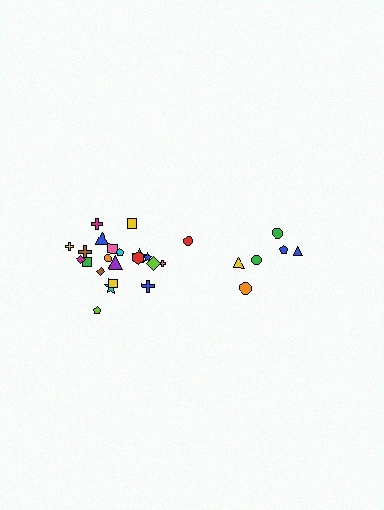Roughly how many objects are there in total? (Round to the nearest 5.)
Roughly 30 objects in total.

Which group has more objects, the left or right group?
The left group.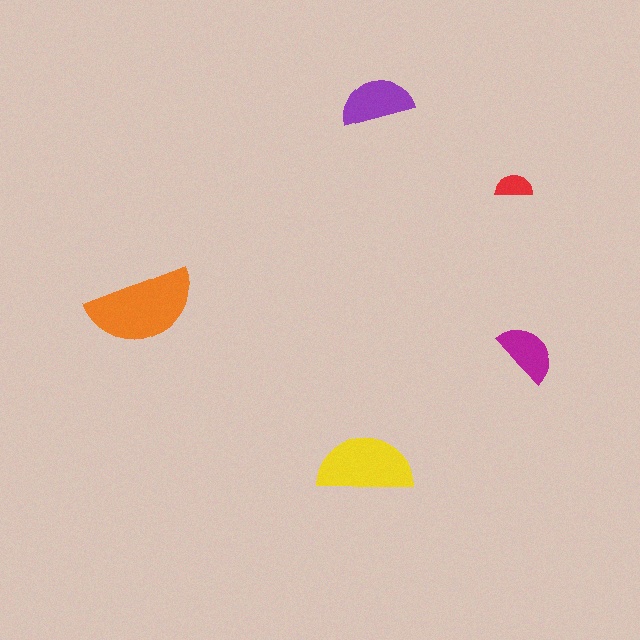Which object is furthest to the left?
The orange semicircle is leftmost.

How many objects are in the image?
There are 5 objects in the image.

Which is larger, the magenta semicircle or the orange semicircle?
The orange one.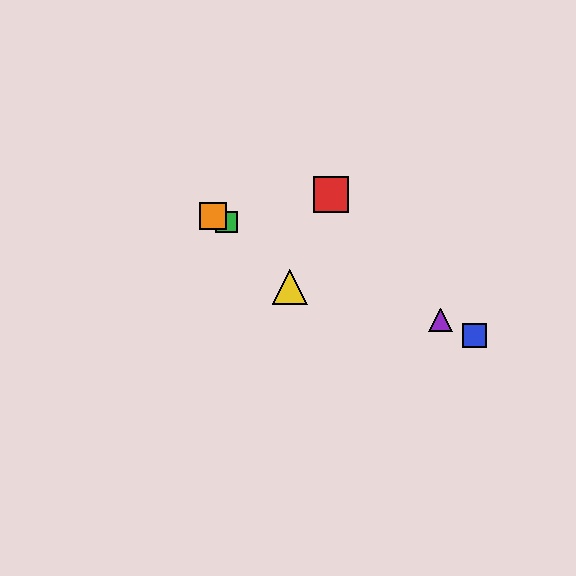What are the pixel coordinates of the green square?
The green square is at (226, 222).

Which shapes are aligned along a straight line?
The blue square, the green square, the purple triangle, the orange square are aligned along a straight line.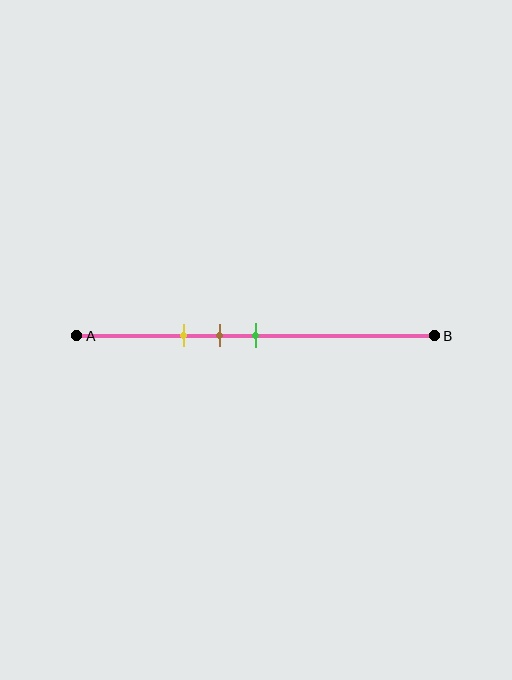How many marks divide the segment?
There are 3 marks dividing the segment.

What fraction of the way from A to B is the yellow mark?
The yellow mark is approximately 30% (0.3) of the way from A to B.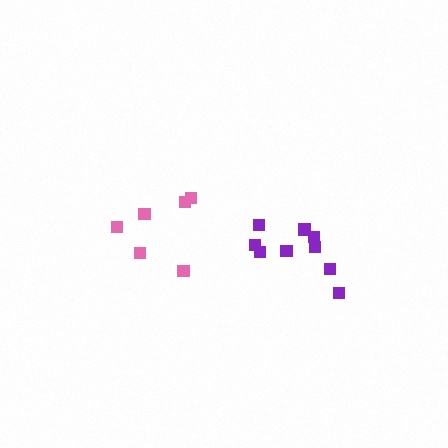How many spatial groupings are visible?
There are 2 spatial groupings.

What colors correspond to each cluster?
The clusters are colored: purple, pink.